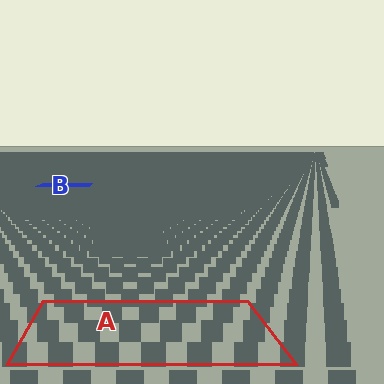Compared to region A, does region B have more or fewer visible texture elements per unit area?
Region B has more texture elements per unit area — they are packed more densely because it is farther away.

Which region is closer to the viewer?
Region A is closer. The texture elements there are larger and more spread out.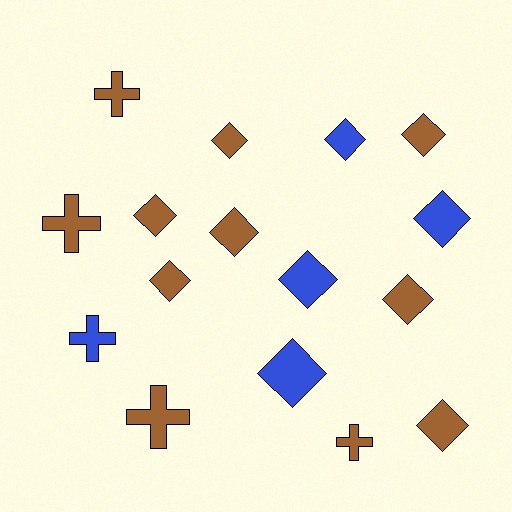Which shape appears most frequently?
Diamond, with 11 objects.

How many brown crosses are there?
There are 4 brown crosses.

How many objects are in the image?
There are 16 objects.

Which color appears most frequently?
Brown, with 11 objects.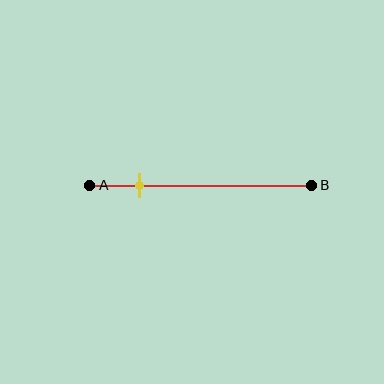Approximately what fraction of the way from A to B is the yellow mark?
The yellow mark is approximately 20% of the way from A to B.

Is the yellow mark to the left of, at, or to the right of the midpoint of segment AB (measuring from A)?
The yellow mark is to the left of the midpoint of segment AB.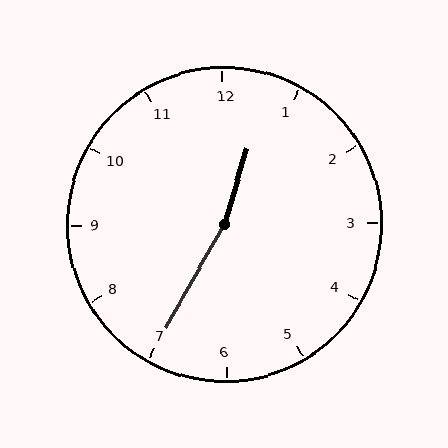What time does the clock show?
12:35.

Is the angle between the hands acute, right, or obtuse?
It is obtuse.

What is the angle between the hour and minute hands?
Approximately 168 degrees.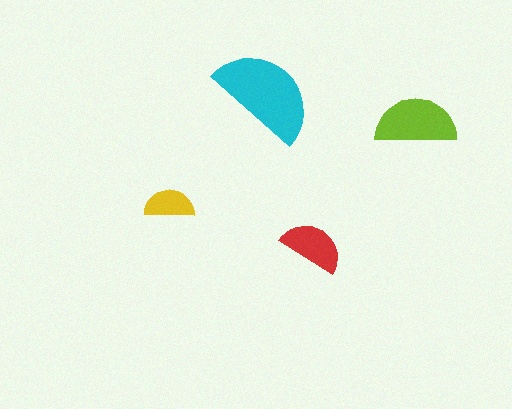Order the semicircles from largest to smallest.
the cyan one, the lime one, the red one, the yellow one.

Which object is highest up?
The cyan semicircle is topmost.